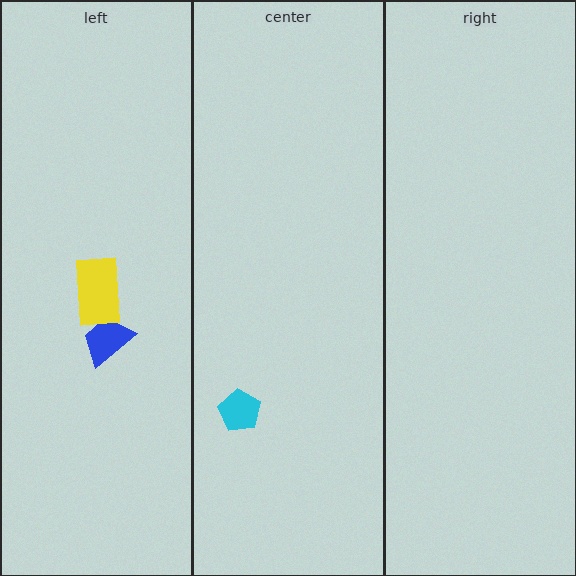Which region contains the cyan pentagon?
The center region.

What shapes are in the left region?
The blue trapezoid, the yellow rectangle.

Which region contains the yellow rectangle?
The left region.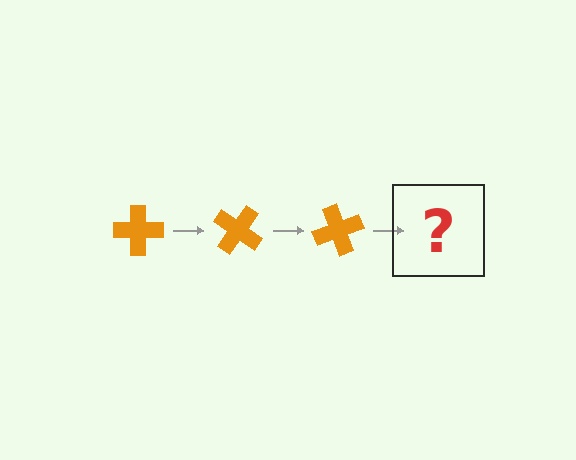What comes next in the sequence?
The next element should be an orange cross rotated 105 degrees.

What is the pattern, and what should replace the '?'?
The pattern is that the cross rotates 35 degrees each step. The '?' should be an orange cross rotated 105 degrees.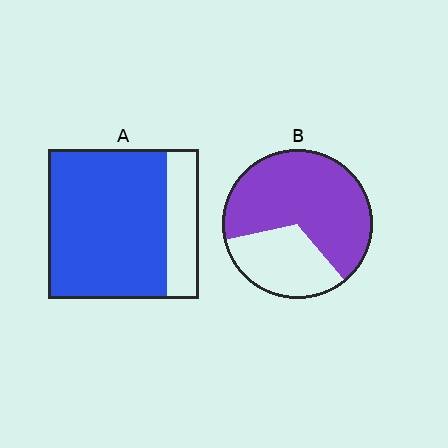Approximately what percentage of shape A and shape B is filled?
A is approximately 80% and B is approximately 70%.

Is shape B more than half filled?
Yes.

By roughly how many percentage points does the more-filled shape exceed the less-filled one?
By roughly 10 percentage points (A over B).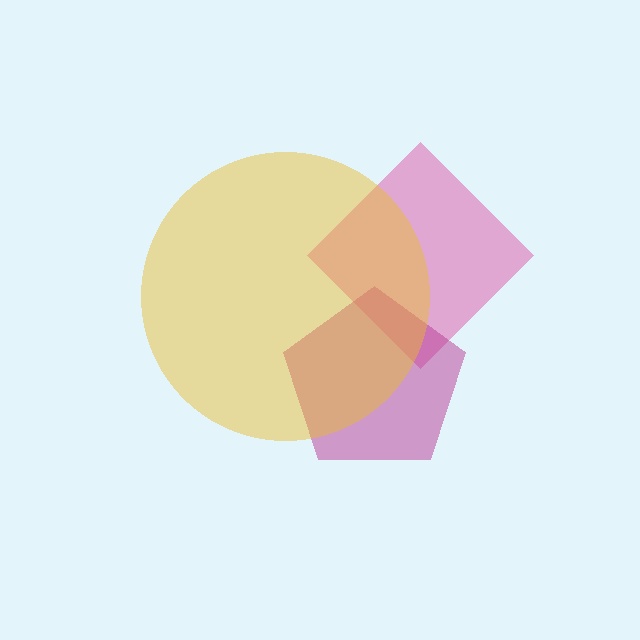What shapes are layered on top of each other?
The layered shapes are: a pink diamond, a magenta pentagon, a yellow circle.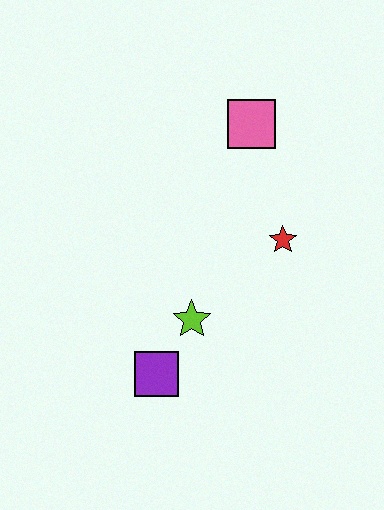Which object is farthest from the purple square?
The pink square is farthest from the purple square.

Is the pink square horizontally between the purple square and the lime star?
No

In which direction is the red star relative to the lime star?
The red star is to the right of the lime star.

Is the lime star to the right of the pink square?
No